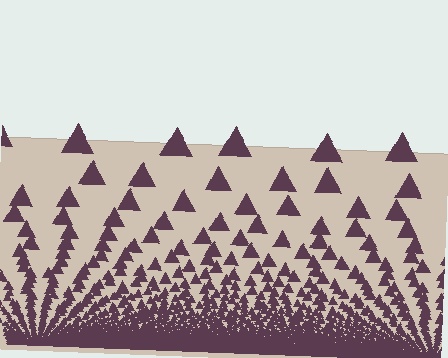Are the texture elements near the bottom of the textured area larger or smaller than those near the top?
Smaller. The gradient is inverted — elements near the bottom are smaller and denser.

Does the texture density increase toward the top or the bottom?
Density increases toward the bottom.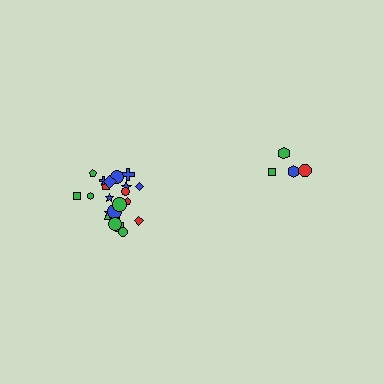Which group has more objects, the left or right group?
The left group.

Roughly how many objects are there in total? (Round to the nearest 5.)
Roughly 25 objects in total.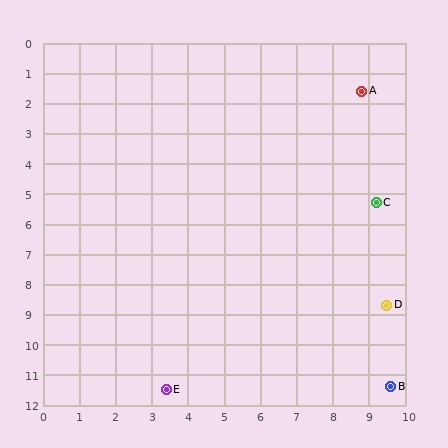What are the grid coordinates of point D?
Point D is at approximately (9.5, 8.7).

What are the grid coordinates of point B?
Point B is at approximately (9.6, 11.4).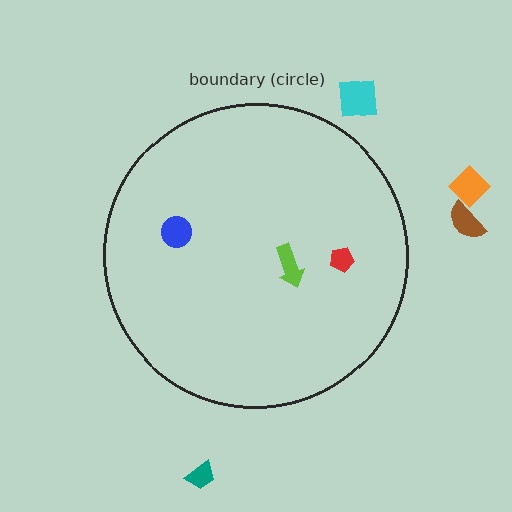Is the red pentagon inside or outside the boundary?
Inside.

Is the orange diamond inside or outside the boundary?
Outside.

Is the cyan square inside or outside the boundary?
Outside.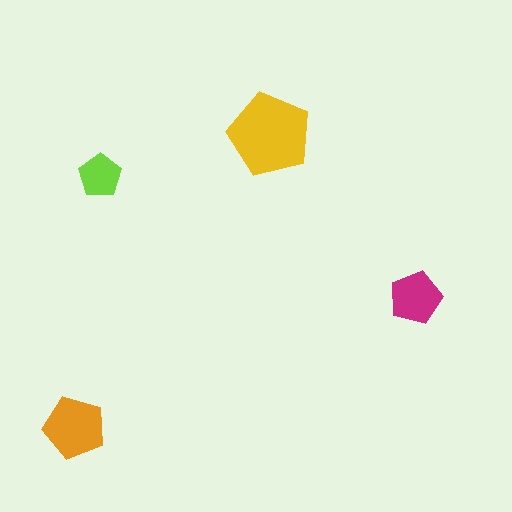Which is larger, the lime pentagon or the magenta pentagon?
The magenta one.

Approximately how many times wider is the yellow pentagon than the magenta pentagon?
About 1.5 times wider.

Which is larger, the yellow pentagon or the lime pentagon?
The yellow one.